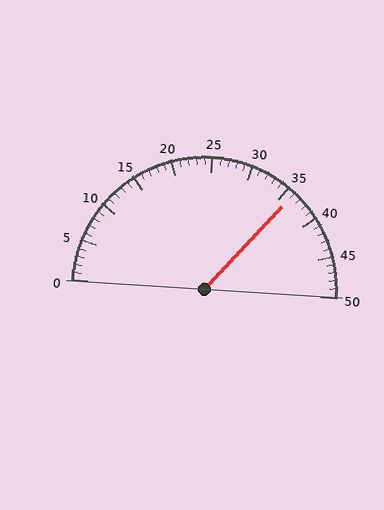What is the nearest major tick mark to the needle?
The nearest major tick mark is 35.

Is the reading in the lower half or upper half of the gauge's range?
The reading is in the upper half of the range (0 to 50).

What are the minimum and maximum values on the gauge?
The gauge ranges from 0 to 50.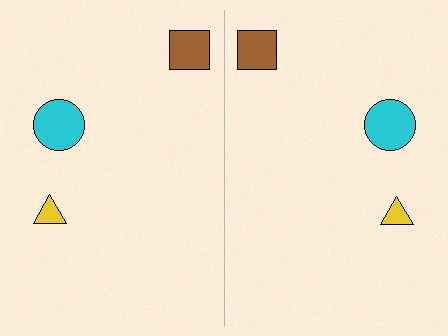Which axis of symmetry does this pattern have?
The pattern has a vertical axis of symmetry running through the center of the image.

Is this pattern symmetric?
Yes, this pattern has bilateral (reflection) symmetry.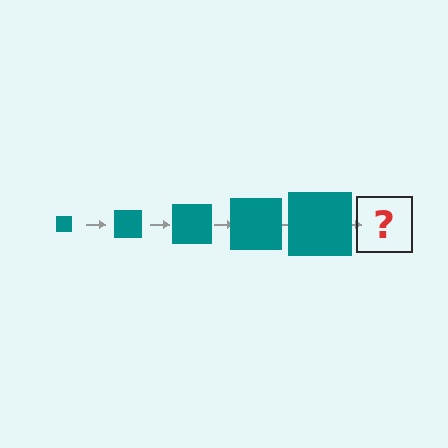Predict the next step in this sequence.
The next step is a teal square, larger than the previous one.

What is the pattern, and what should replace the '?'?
The pattern is that the square gets progressively larger each step. The '?' should be a teal square, larger than the previous one.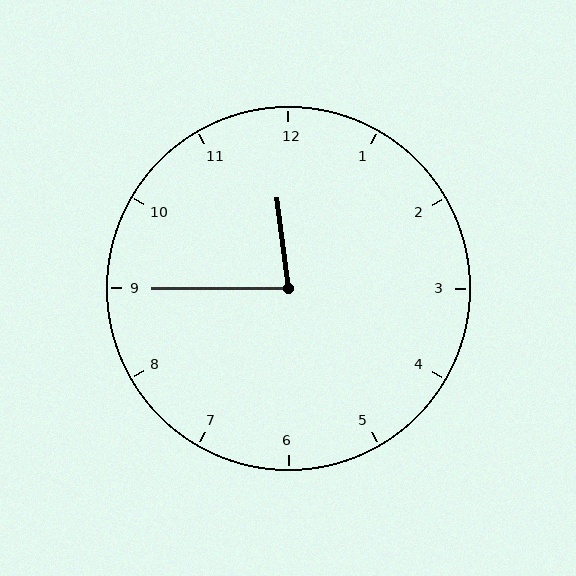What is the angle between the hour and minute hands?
Approximately 82 degrees.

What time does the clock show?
11:45.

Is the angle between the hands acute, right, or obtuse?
It is acute.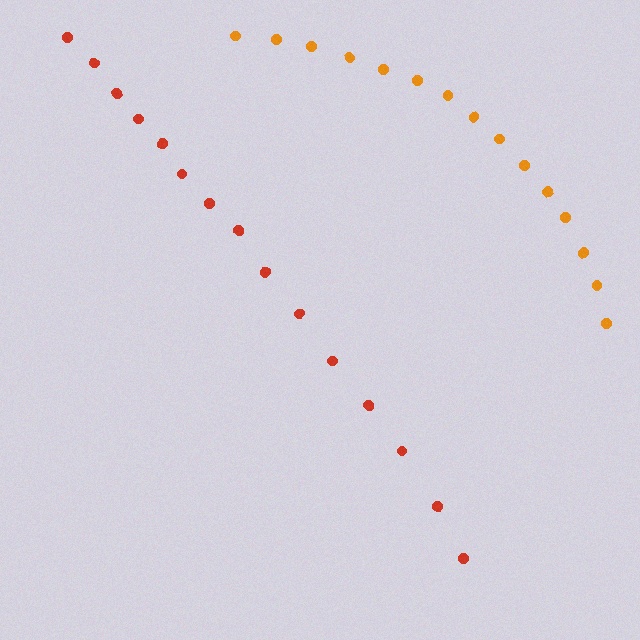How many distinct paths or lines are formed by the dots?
There are 2 distinct paths.